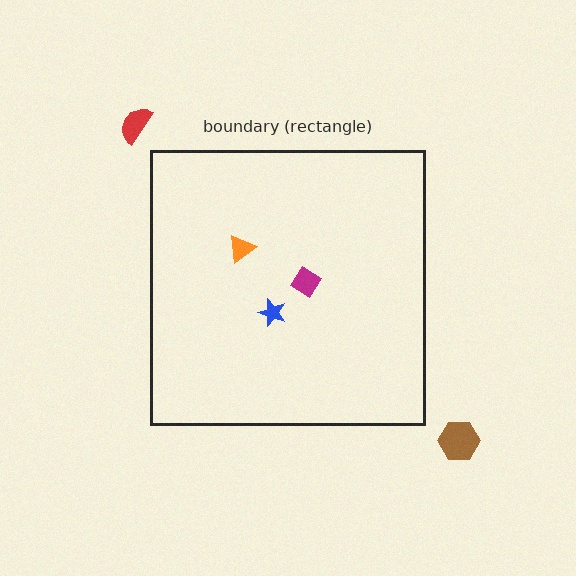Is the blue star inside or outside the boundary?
Inside.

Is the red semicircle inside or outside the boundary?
Outside.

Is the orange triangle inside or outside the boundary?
Inside.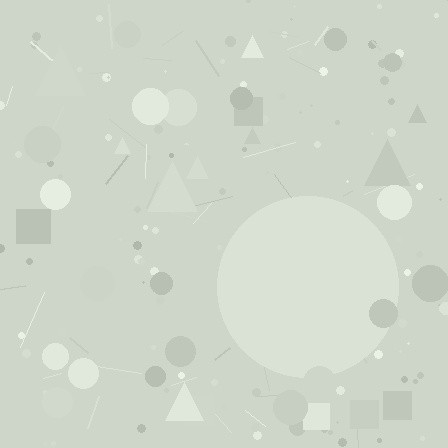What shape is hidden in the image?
A circle is hidden in the image.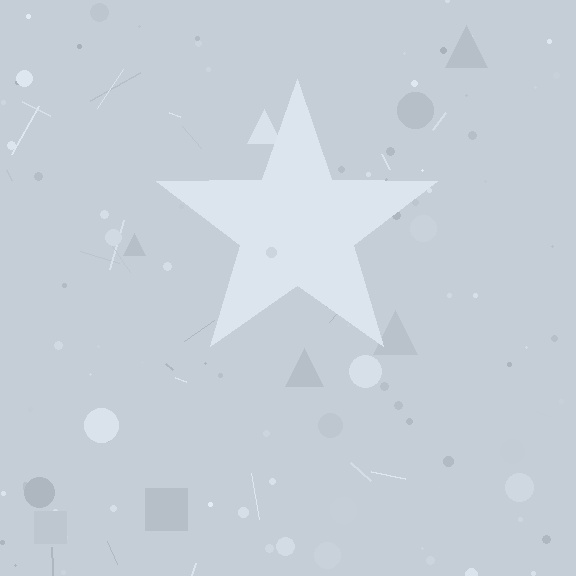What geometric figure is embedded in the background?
A star is embedded in the background.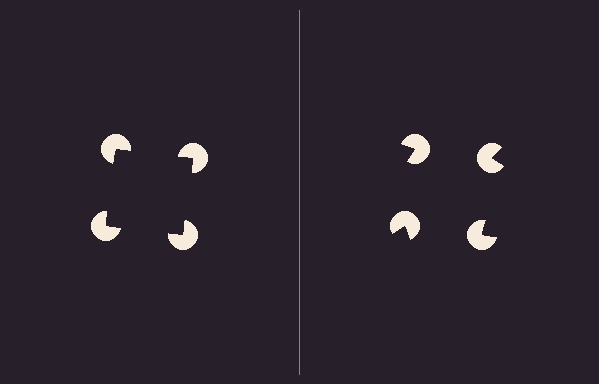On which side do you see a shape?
An illusory square appears on the left side. On the right side the wedge cuts are rotated, so no coherent shape forms.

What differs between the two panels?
The pac-man discs are positioned identically on both sides; only the wedge orientations differ. On the left they align to a square; on the right they are misaligned.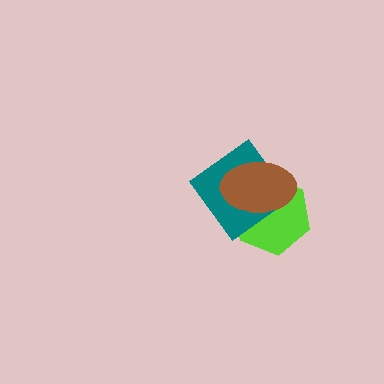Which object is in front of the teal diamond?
The brown ellipse is in front of the teal diamond.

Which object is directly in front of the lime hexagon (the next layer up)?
The teal diamond is directly in front of the lime hexagon.